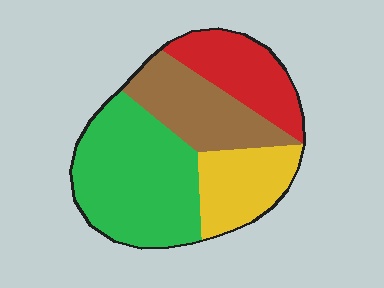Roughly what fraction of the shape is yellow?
Yellow takes up about one fifth (1/5) of the shape.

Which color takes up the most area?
Green, at roughly 40%.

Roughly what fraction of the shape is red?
Red takes up about one fifth (1/5) of the shape.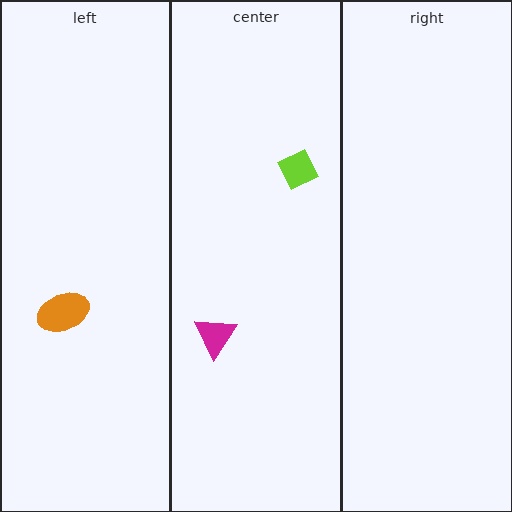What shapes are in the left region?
The orange ellipse.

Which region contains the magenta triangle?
The center region.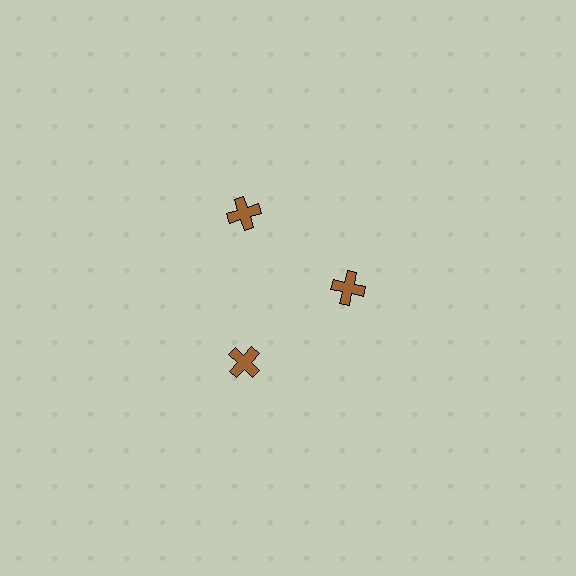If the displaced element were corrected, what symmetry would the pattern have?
It would have 3-fold rotational symmetry — the pattern would map onto itself every 120 degrees.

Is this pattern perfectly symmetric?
No. The 3 brown crosses are arranged in a ring, but one element near the 3 o'clock position is pulled inward toward the center, breaking the 3-fold rotational symmetry.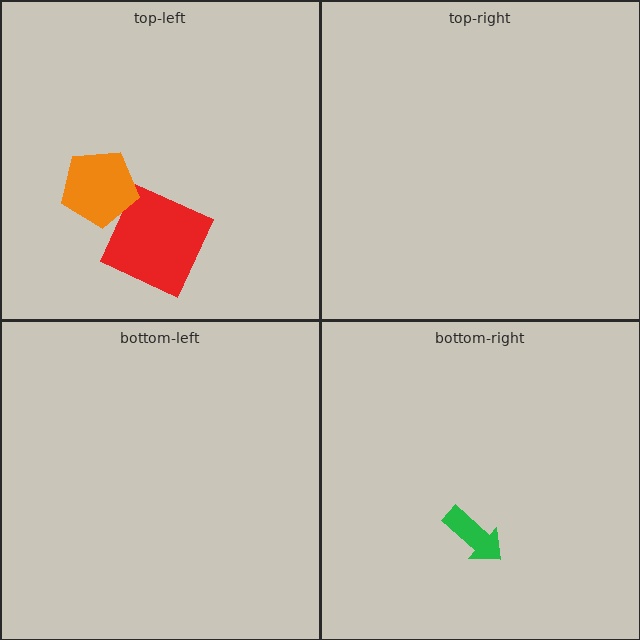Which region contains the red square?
The top-left region.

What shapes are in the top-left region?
The red square, the orange pentagon.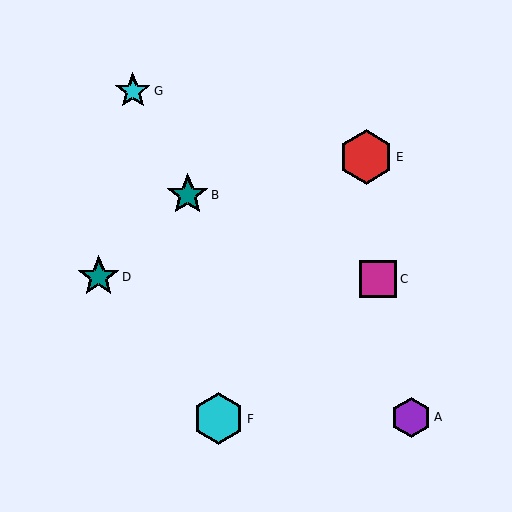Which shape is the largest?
The red hexagon (labeled E) is the largest.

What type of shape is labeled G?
Shape G is a cyan star.